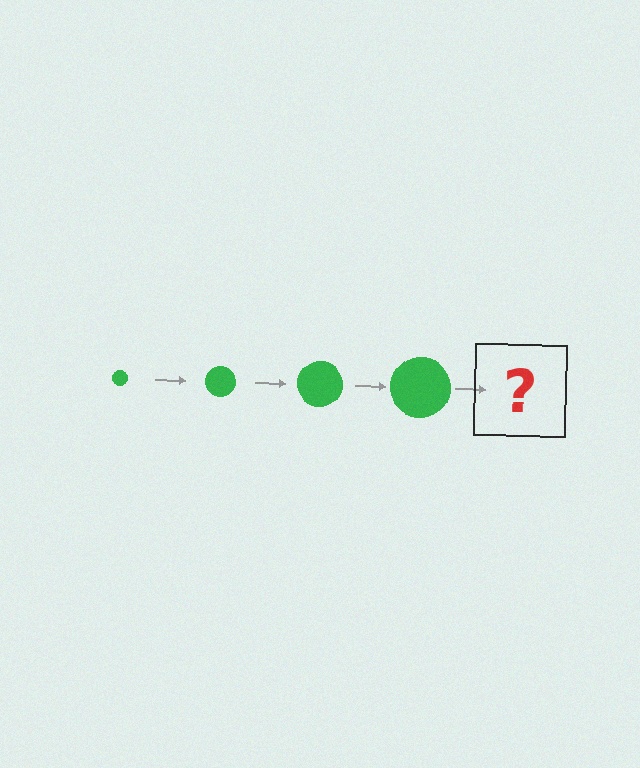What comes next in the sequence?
The next element should be a green circle, larger than the previous one.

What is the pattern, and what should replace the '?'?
The pattern is that the circle gets progressively larger each step. The '?' should be a green circle, larger than the previous one.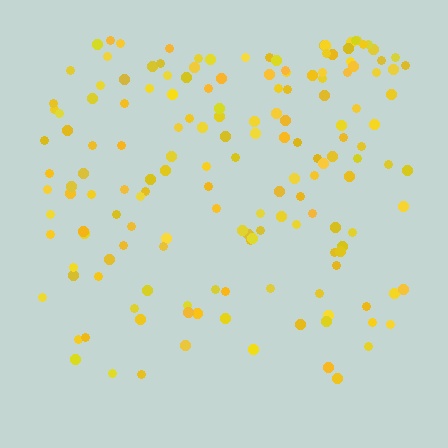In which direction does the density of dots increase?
From bottom to top, with the top side densest.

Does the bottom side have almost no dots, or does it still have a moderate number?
Still a moderate number, just noticeably fewer than the top.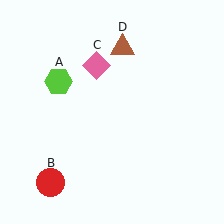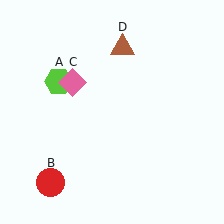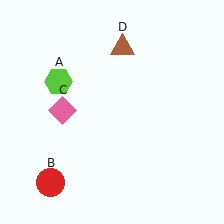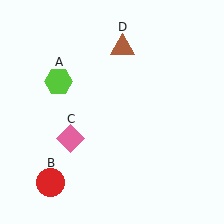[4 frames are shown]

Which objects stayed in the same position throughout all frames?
Lime hexagon (object A) and red circle (object B) and brown triangle (object D) remained stationary.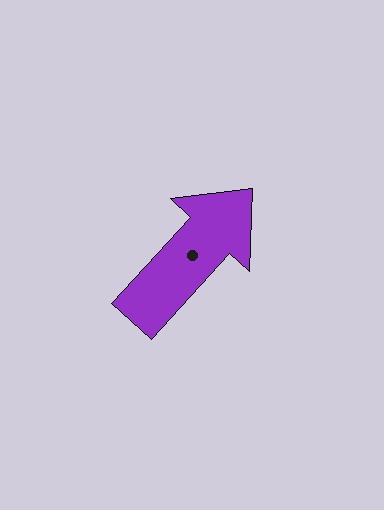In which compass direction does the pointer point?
Northeast.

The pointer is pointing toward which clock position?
Roughly 1 o'clock.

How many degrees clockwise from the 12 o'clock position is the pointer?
Approximately 42 degrees.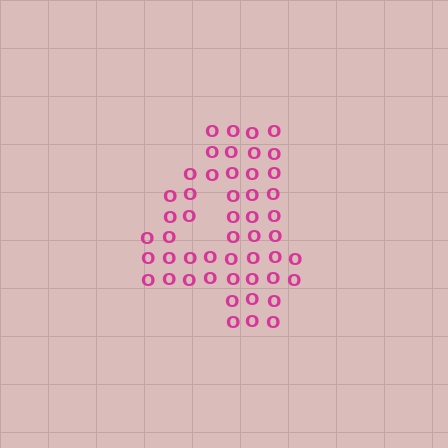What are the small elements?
The small elements are letter O's.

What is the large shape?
The large shape is the digit 4.